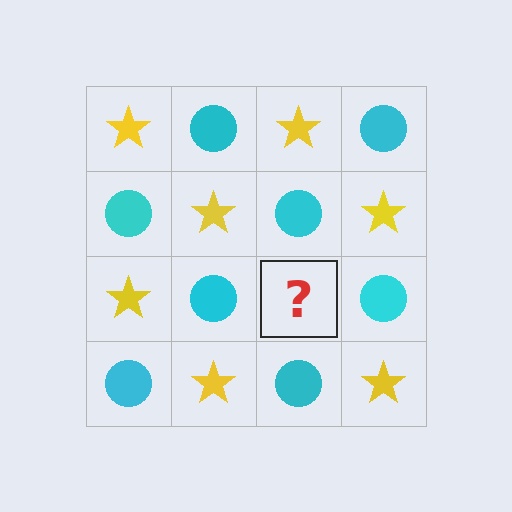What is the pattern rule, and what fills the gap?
The rule is that it alternates yellow star and cyan circle in a checkerboard pattern. The gap should be filled with a yellow star.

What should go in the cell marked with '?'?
The missing cell should contain a yellow star.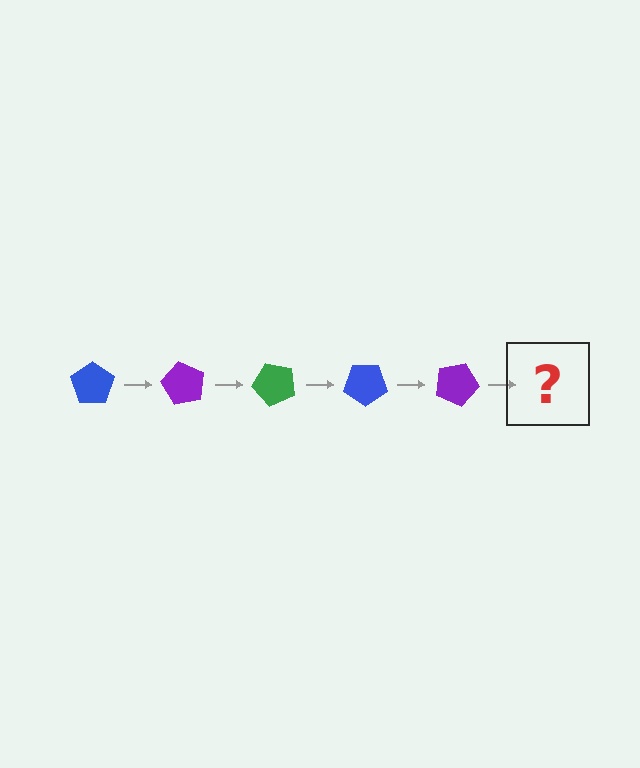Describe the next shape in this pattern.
It should be a green pentagon, rotated 300 degrees from the start.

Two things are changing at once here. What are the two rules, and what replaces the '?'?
The two rules are that it rotates 60 degrees each step and the color cycles through blue, purple, and green. The '?' should be a green pentagon, rotated 300 degrees from the start.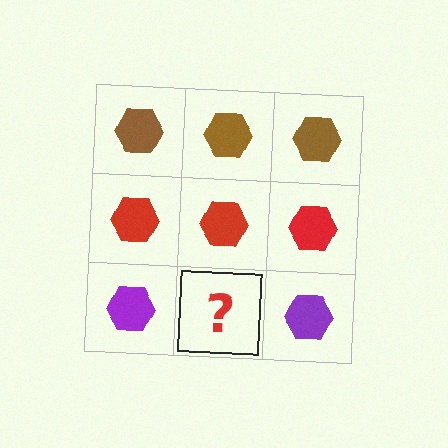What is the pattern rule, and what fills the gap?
The rule is that each row has a consistent color. The gap should be filled with a purple hexagon.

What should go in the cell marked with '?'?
The missing cell should contain a purple hexagon.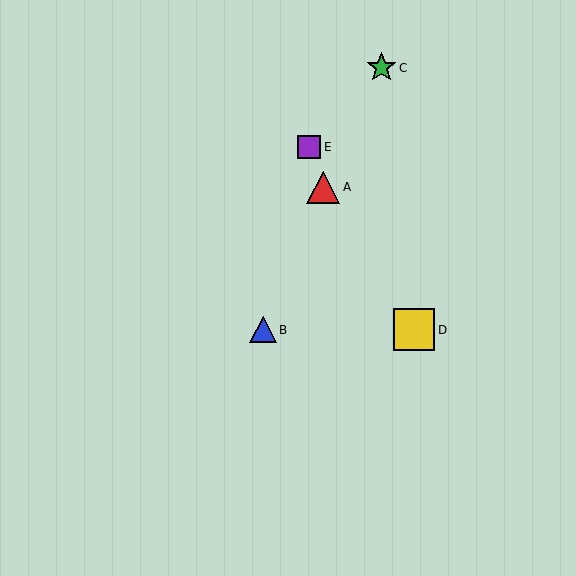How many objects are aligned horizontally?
2 objects (B, D) are aligned horizontally.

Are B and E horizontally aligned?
No, B is at y≈330 and E is at y≈147.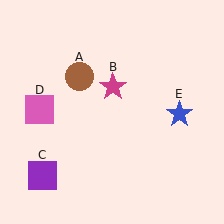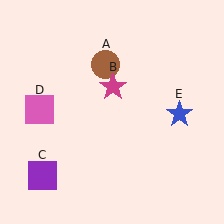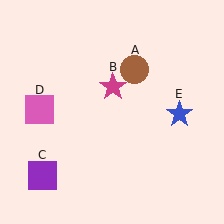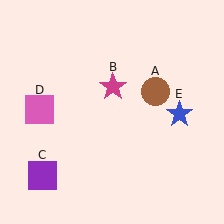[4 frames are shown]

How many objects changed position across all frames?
1 object changed position: brown circle (object A).